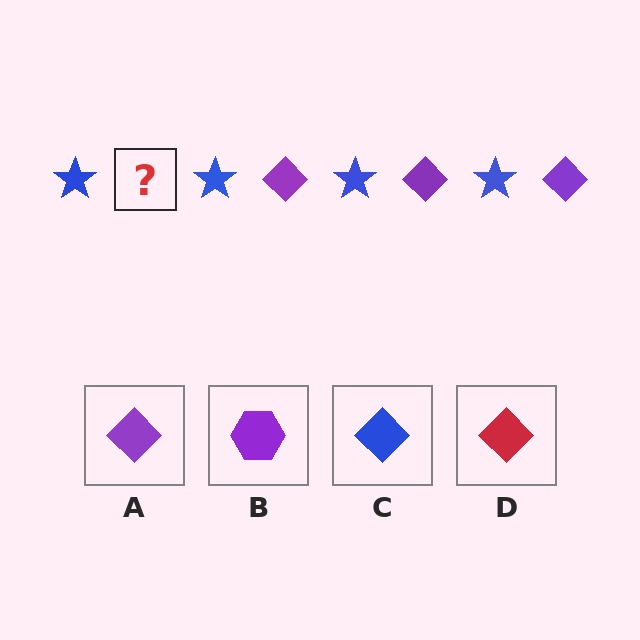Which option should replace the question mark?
Option A.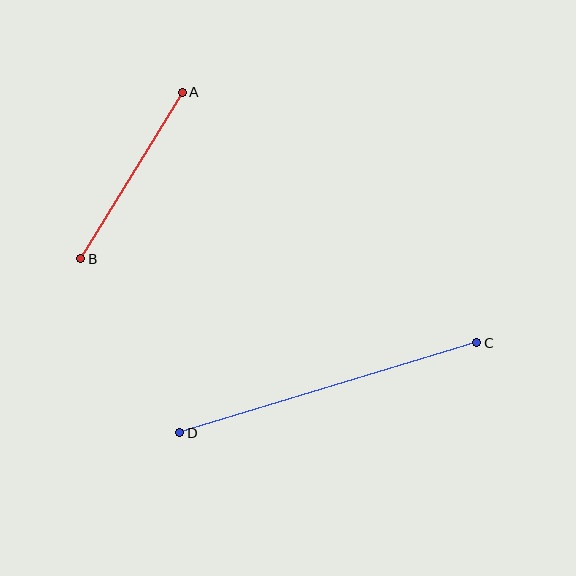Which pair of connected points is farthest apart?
Points C and D are farthest apart.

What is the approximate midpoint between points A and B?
The midpoint is at approximately (131, 176) pixels.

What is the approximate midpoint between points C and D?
The midpoint is at approximately (328, 388) pixels.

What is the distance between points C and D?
The distance is approximately 310 pixels.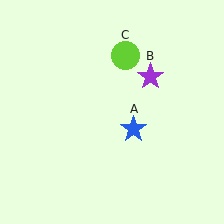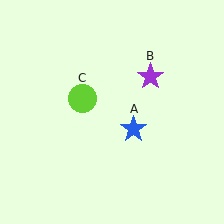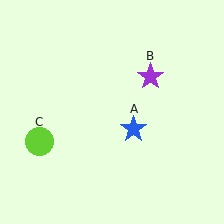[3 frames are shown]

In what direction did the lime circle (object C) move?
The lime circle (object C) moved down and to the left.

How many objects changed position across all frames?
1 object changed position: lime circle (object C).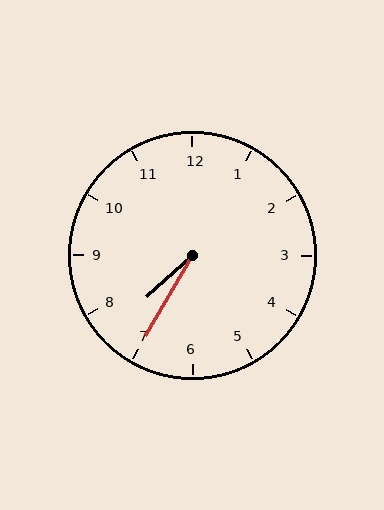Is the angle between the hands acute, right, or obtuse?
It is acute.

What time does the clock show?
7:35.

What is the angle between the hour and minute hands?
Approximately 18 degrees.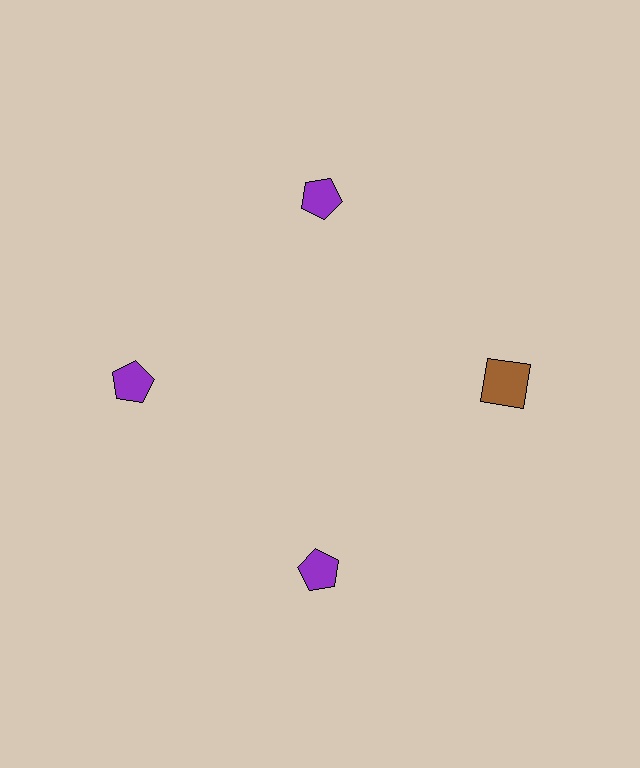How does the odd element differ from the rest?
It differs in both color (brown instead of purple) and shape (square instead of pentagon).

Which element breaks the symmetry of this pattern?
The brown square at roughly the 3 o'clock position breaks the symmetry. All other shapes are purple pentagons.